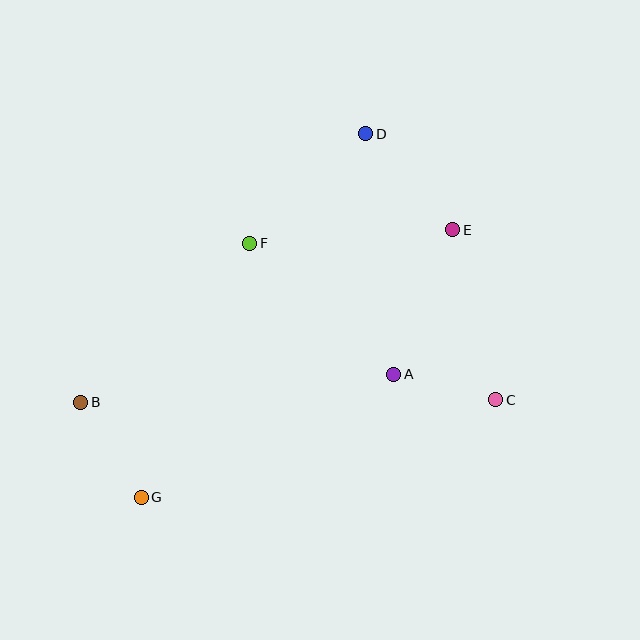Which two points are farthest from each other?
Points D and G are farthest from each other.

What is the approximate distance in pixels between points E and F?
The distance between E and F is approximately 204 pixels.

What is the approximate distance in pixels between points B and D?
The distance between B and D is approximately 391 pixels.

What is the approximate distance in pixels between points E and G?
The distance between E and G is approximately 411 pixels.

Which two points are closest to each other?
Points A and C are closest to each other.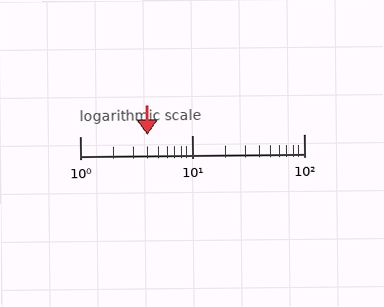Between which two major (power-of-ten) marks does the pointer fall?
The pointer is between 1 and 10.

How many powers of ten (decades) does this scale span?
The scale spans 2 decades, from 1 to 100.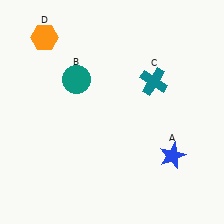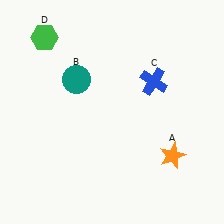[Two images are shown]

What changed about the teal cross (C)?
In Image 1, C is teal. In Image 2, it changed to blue.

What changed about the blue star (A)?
In Image 1, A is blue. In Image 2, it changed to orange.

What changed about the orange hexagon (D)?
In Image 1, D is orange. In Image 2, it changed to green.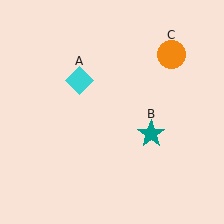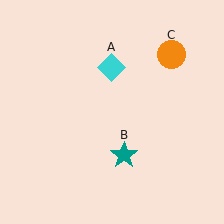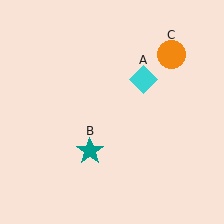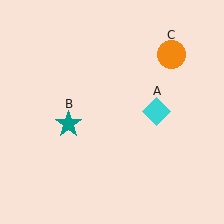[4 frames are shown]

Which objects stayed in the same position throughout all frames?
Orange circle (object C) remained stationary.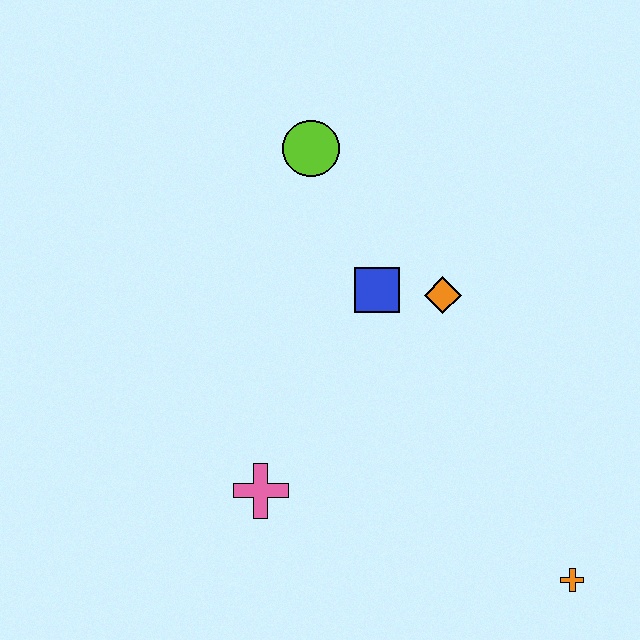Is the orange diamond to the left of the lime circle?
No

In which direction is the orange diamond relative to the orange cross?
The orange diamond is above the orange cross.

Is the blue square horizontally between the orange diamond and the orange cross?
No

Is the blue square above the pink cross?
Yes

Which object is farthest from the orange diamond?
The orange cross is farthest from the orange diamond.